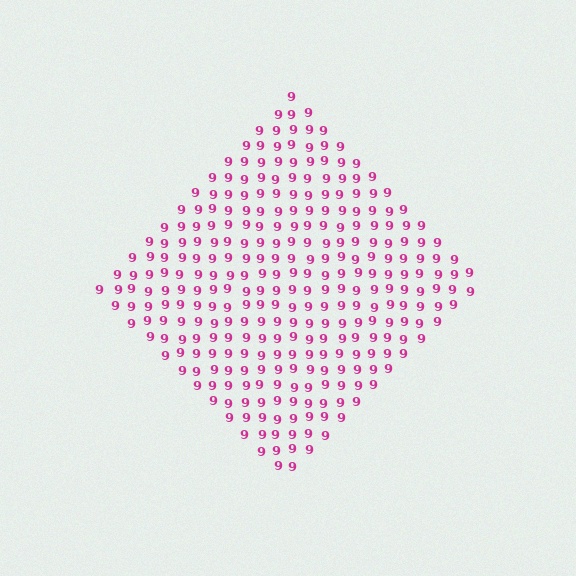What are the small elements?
The small elements are digit 9's.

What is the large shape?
The large shape is a diamond.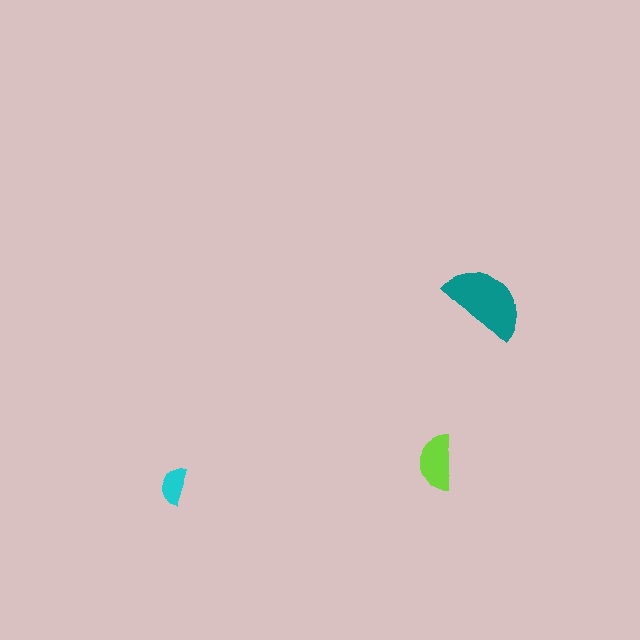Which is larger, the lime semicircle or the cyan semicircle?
The lime one.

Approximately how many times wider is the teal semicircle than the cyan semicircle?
About 2 times wider.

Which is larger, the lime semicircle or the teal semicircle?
The teal one.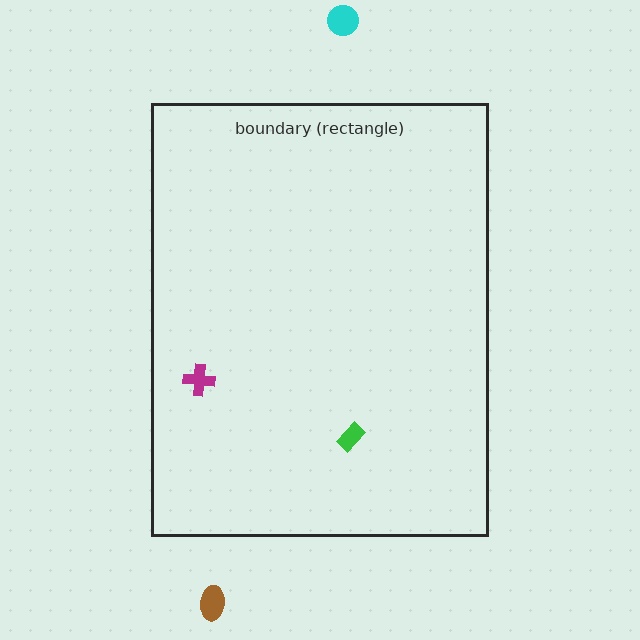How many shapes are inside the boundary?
2 inside, 2 outside.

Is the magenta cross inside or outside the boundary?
Inside.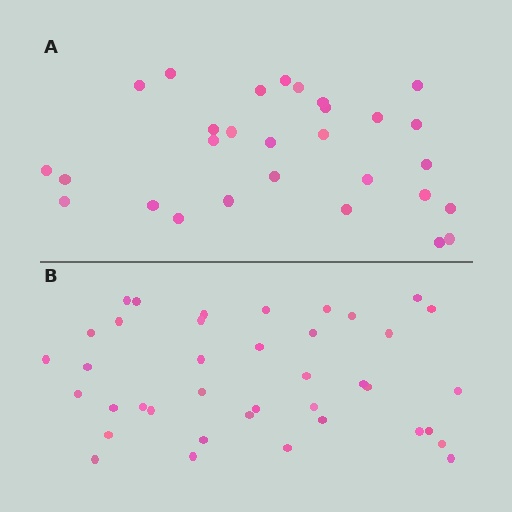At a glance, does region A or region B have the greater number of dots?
Region B (the bottom region) has more dots.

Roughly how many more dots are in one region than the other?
Region B has roughly 10 or so more dots than region A.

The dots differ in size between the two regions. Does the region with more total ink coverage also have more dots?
No. Region A has more total ink coverage because its dots are larger, but region B actually contains more individual dots. Total area can be misleading — the number of items is what matters here.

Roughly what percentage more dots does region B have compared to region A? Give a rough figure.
About 35% more.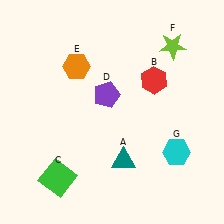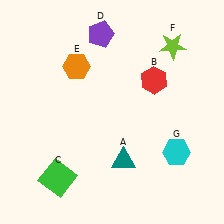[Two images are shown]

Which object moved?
The purple pentagon (D) moved up.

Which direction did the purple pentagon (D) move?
The purple pentagon (D) moved up.